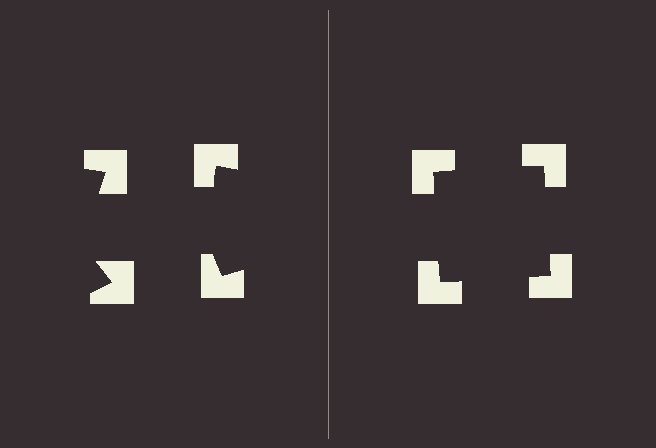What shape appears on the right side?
An illusory square.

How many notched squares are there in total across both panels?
8 — 4 on each side.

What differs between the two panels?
The notched squares are positioned identically on both sides; only the wedge orientations differ. On the right they align to a square; on the left they are misaligned.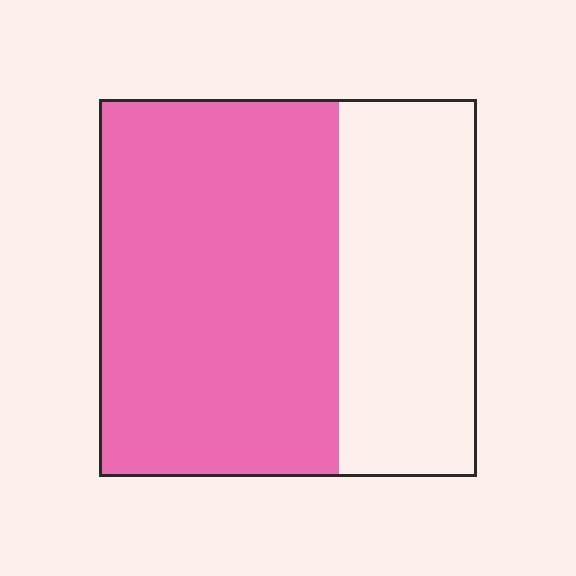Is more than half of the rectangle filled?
Yes.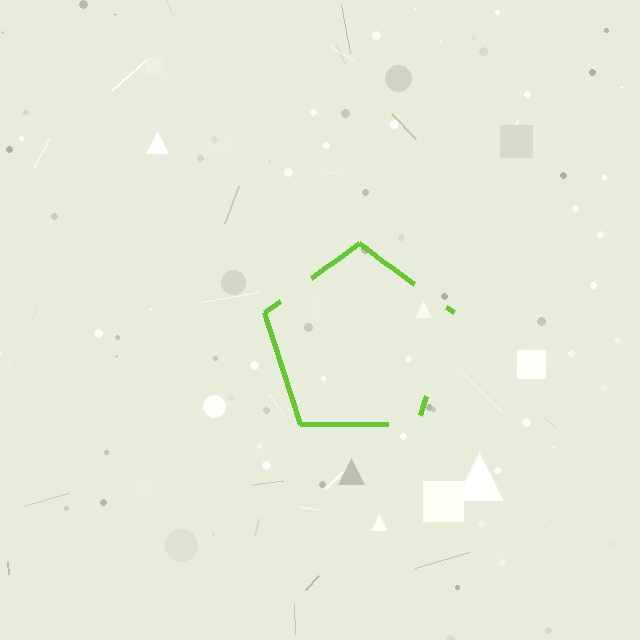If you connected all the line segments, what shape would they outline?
They would outline a pentagon.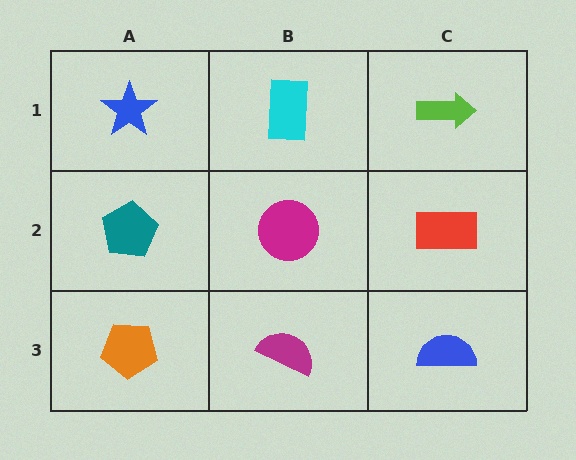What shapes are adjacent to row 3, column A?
A teal pentagon (row 2, column A), a magenta semicircle (row 3, column B).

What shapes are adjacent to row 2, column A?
A blue star (row 1, column A), an orange pentagon (row 3, column A), a magenta circle (row 2, column B).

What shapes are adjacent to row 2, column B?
A cyan rectangle (row 1, column B), a magenta semicircle (row 3, column B), a teal pentagon (row 2, column A), a red rectangle (row 2, column C).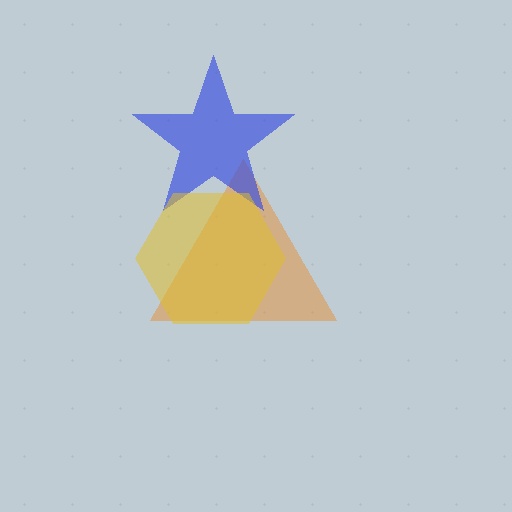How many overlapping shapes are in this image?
There are 3 overlapping shapes in the image.